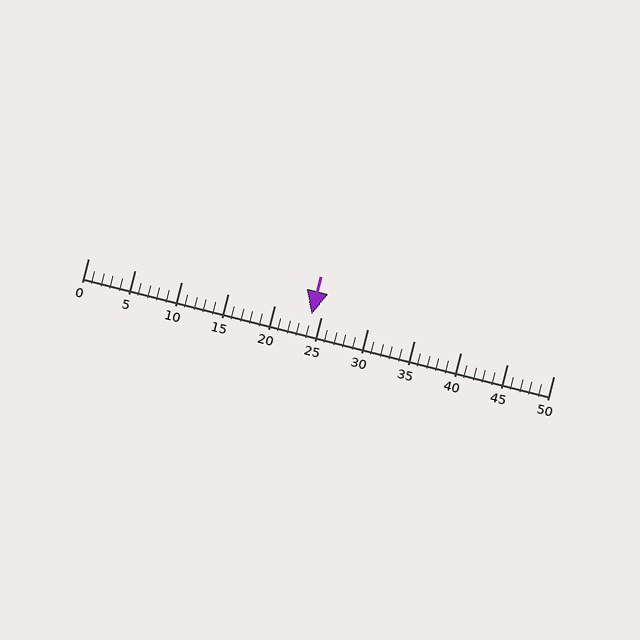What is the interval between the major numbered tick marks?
The major tick marks are spaced 5 units apart.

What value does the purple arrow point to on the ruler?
The purple arrow points to approximately 24.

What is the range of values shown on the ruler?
The ruler shows values from 0 to 50.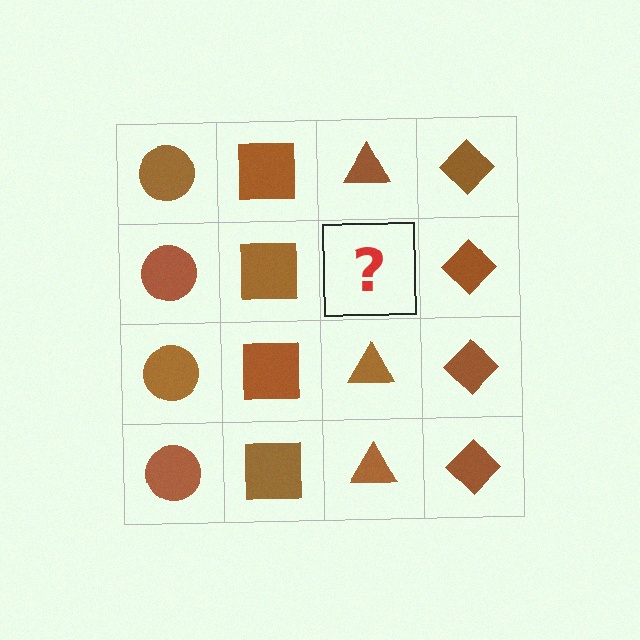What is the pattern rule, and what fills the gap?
The rule is that each column has a consistent shape. The gap should be filled with a brown triangle.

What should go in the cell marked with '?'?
The missing cell should contain a brown triangle.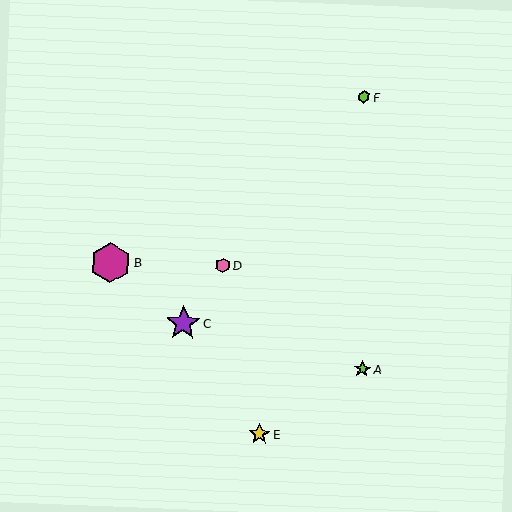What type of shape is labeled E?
Shape E is a yellow star.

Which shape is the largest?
The magenta hexagon (labeled B) is the largest.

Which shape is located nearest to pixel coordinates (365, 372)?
The lime star (labeled A) at (362, 369) is nearest to that location.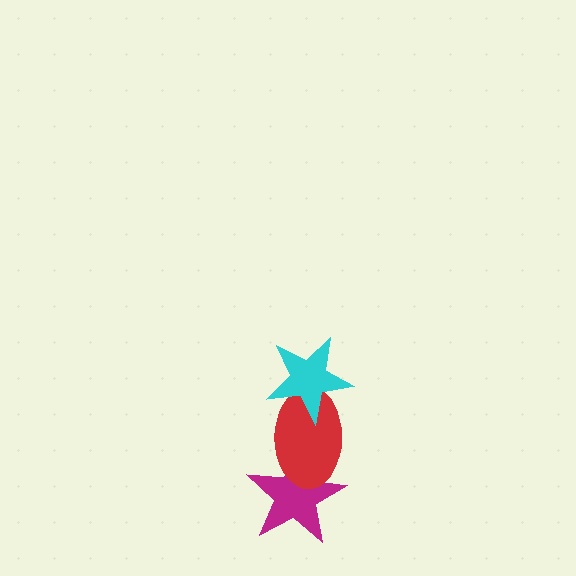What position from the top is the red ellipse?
The red ellipse is 2nd from the top.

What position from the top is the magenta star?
The magenta star is 3rd from the top.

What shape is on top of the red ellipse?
The cyan star is on top of the red ellipse.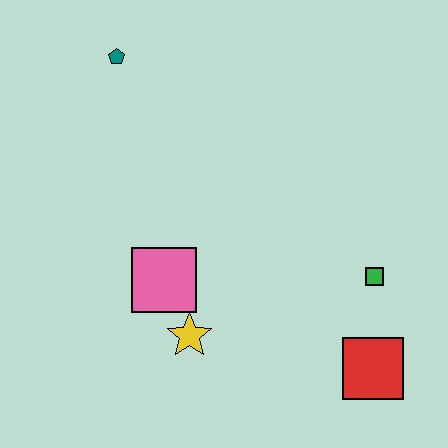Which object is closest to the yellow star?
The pink square is closest to the yellow star.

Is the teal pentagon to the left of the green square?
Yes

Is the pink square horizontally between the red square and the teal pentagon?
Yes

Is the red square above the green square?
No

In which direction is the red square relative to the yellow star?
The red square is to the right of the yellow star.